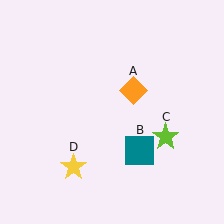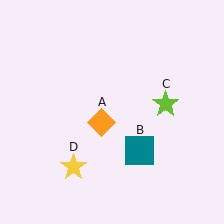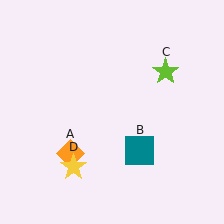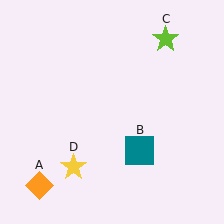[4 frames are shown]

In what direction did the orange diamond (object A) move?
The orange diamond (object A) moved down and to the left.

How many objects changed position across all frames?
2 objects changed position: orange diamond (object A), lime star (object C).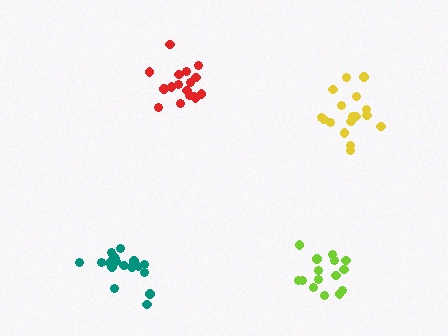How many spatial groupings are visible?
There are 4 spatial groupings.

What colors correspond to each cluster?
The clusters are colored: teal, lime, yellow, red.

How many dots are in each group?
Group 1: 19 dots, Group 2: 15 dots, Group 3: 17 dots, Group 4: 17 dots (68 total).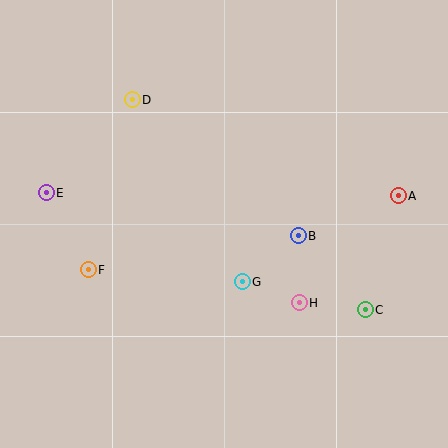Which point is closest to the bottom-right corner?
Point C is closest to the bottom-right corner.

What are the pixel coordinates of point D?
Point D is at (132, 100).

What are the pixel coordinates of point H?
Point H is at (299, 303).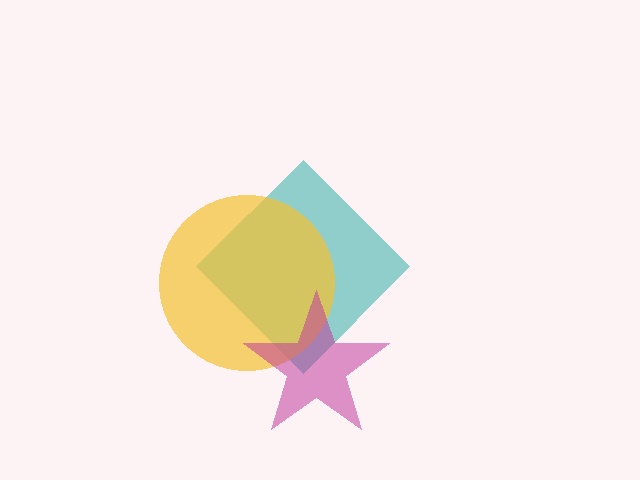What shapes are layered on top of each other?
The layered shapes are: a teal diamond, a yellow circle, a magenta star.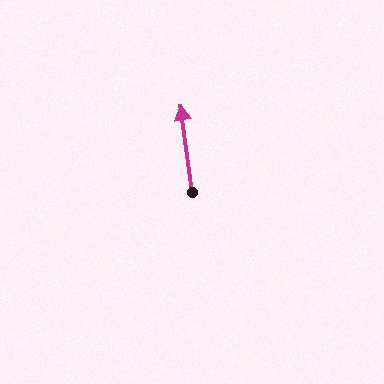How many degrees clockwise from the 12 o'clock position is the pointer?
Approximately 353 degrees.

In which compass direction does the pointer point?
North.